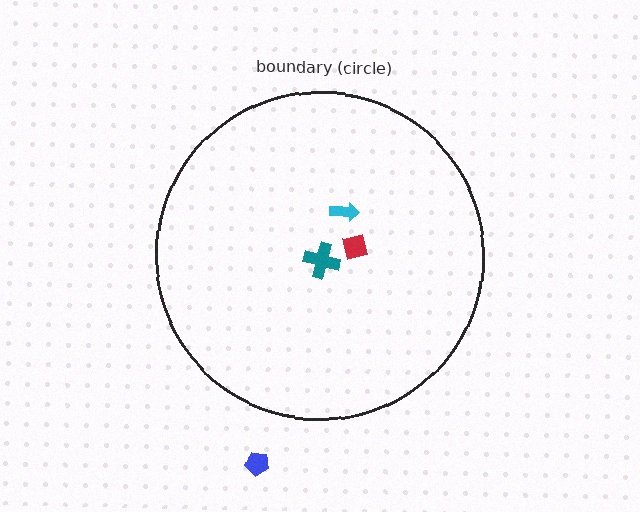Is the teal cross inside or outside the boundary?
Inside.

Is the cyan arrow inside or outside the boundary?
Inside.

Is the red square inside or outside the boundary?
Inside.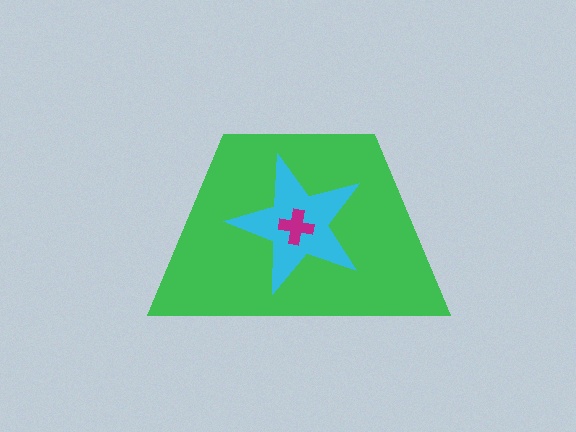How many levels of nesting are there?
3.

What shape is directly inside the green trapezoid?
The cyan star.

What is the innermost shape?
The magenta cross.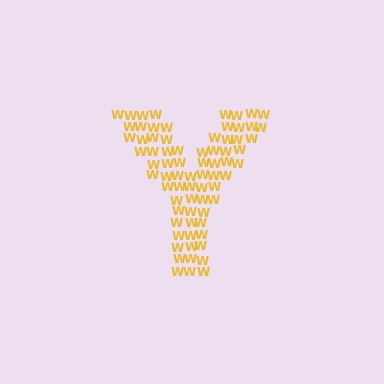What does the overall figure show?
The overall figure shows the letter Y.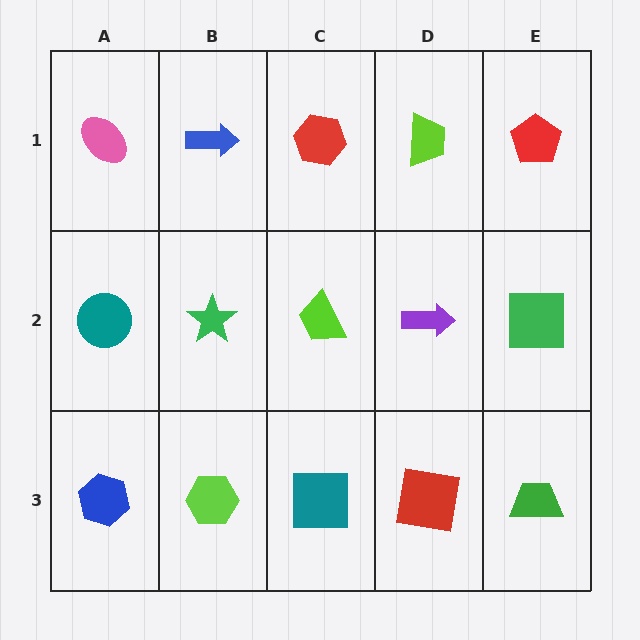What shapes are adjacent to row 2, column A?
A pink ellipse (row 1, column A), a blue hexagon (row 3, column A), a green star (row 2, column B).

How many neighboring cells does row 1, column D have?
3.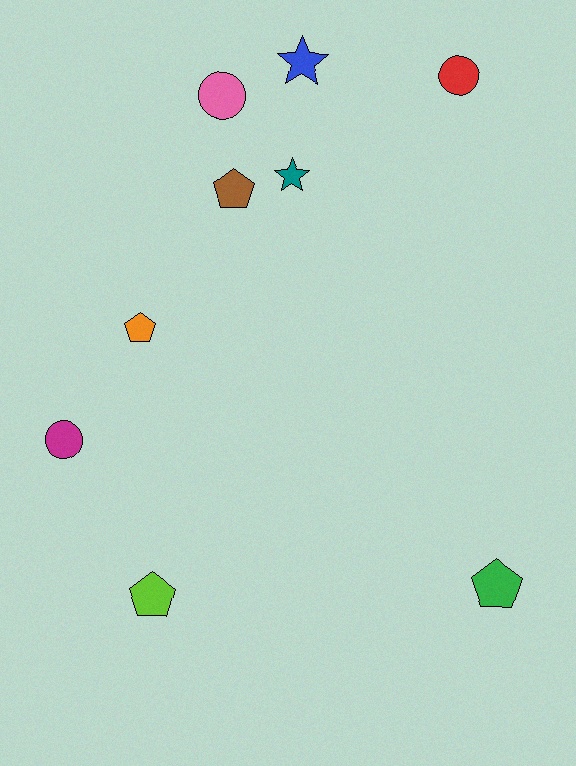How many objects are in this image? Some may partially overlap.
There are 9 objects.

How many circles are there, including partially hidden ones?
There are 3 circles.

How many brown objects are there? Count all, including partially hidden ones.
There is 1 brown object.